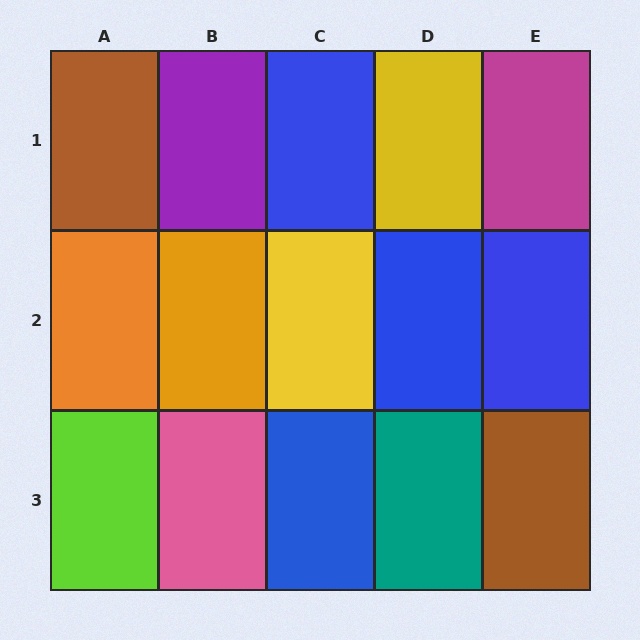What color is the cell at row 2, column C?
Yellow.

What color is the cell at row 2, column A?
Orange.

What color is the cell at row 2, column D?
Blue.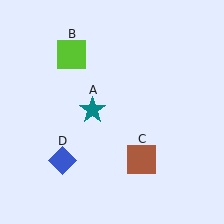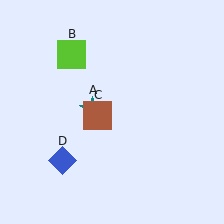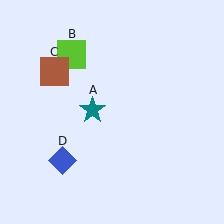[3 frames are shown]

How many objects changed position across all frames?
1 object changed position: brown square (object C).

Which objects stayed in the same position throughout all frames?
Teal star (object A) and lime square (object B) and blue diamond (object D) remained stationary.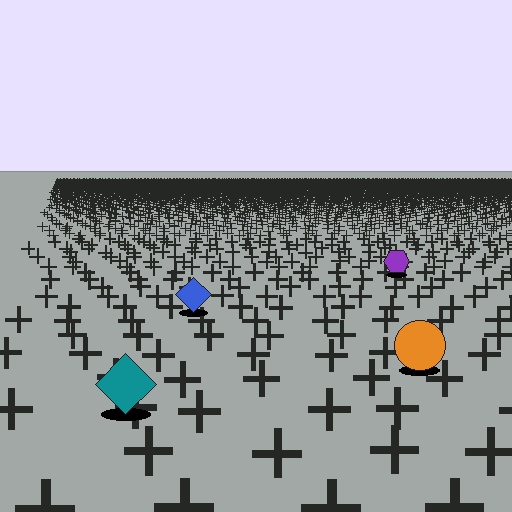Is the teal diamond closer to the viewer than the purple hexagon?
Yes. The teal diamond is closer — you can tell from the texture gradient: the ground texture is coarser near it.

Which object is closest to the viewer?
The teal diamond is closest. The texture marks near it are larger and more spread out.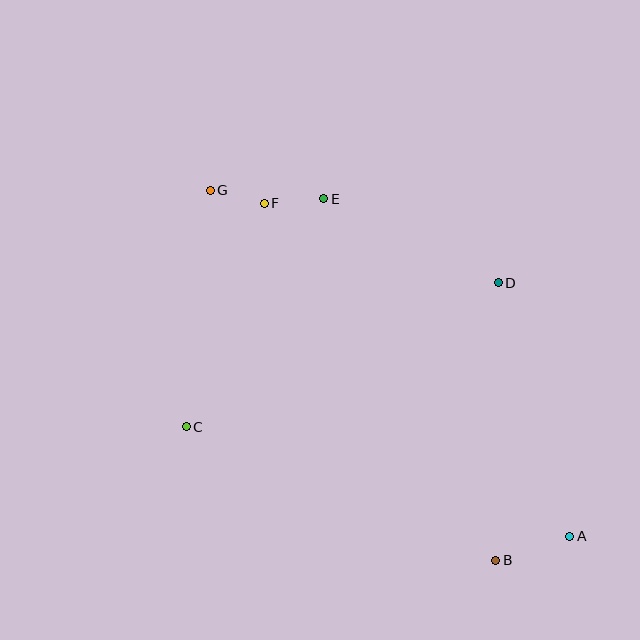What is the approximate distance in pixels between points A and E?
The distance between A and E is approximately 418 pixels.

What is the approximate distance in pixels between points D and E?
The distance between D and E is approximately 194 pixels.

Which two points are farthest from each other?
Points A and G are farthest from each other.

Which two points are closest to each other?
Points F and G are closest to each other.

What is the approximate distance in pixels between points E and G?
The distance between E and G is approximately 114 pixels.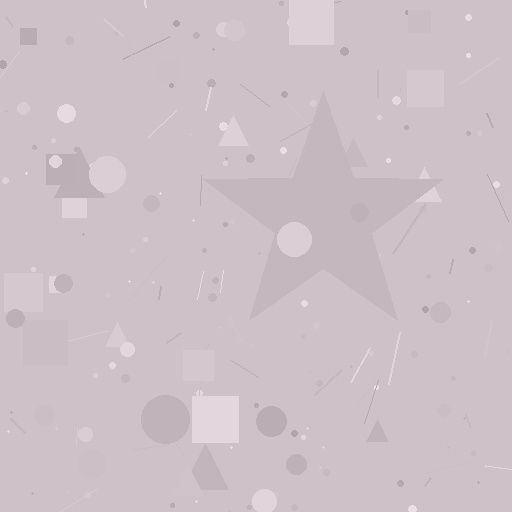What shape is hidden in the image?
A star is hidden in the image.